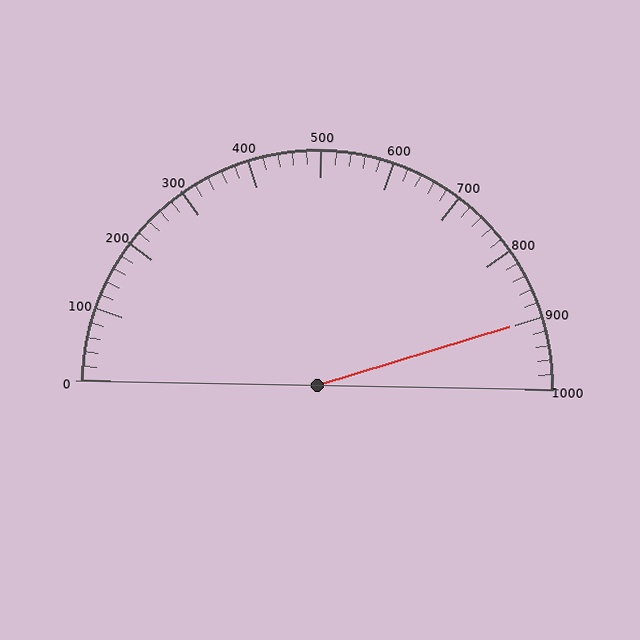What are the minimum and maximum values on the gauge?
The gauge ranges from 0 to 1000.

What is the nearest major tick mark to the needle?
The nearest major tick mark is 900.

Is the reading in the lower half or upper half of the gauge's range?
The reading is in the upper half of the range (0 to 1000).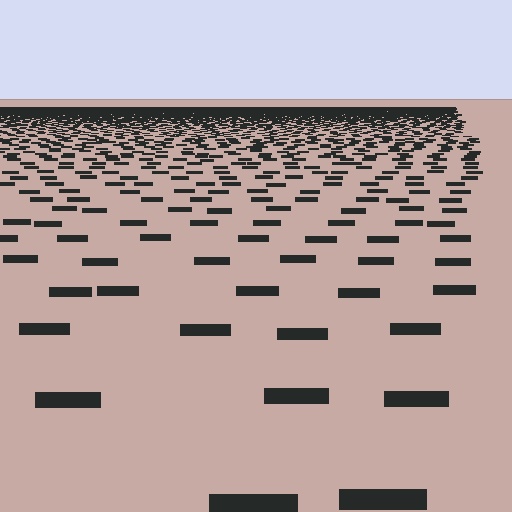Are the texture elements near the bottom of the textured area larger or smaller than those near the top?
Larger. Near the bottom, elements are closer to the viewer and appear at a bigger on-screen size.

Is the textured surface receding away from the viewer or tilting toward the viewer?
The surface is receding away from the viewer. Texture elements get smaller and denser toward the top.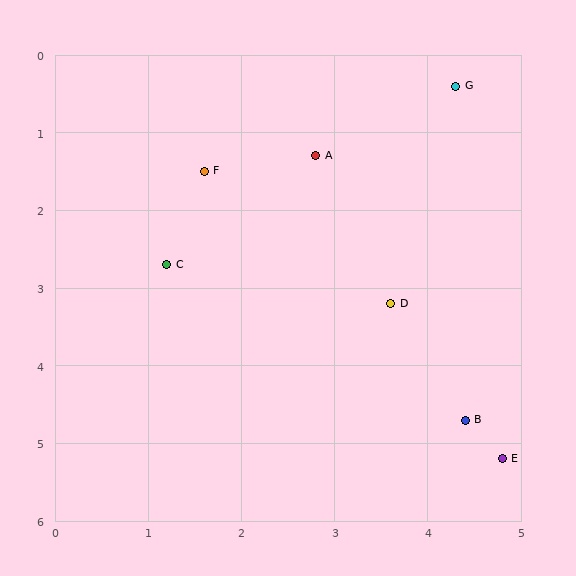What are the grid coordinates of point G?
Point G is at approximately (4.3, 0.4).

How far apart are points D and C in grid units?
Points D and C are about 2.5 grid units apart.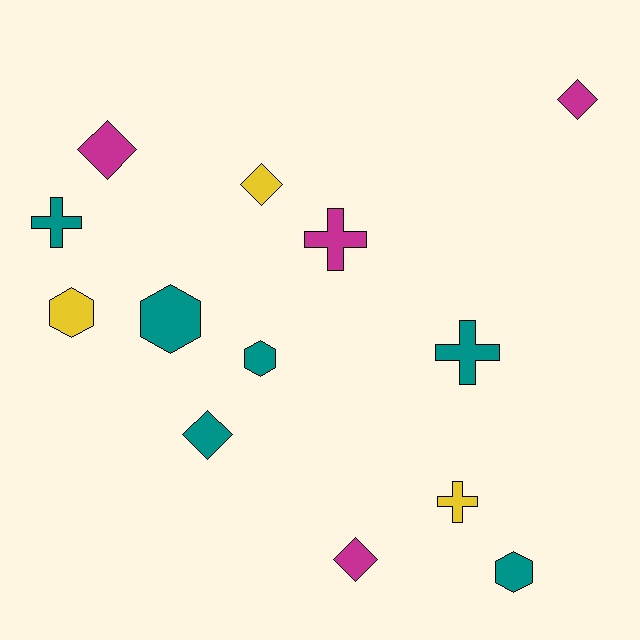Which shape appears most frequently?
Diamond, with 5 objects.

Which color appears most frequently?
Teal, with 6 objects.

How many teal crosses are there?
There are 2 teal crosses.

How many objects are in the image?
There are 13 objects.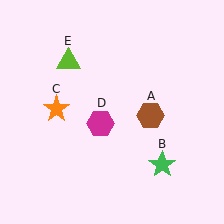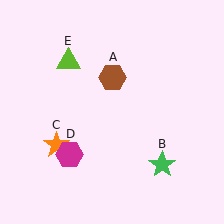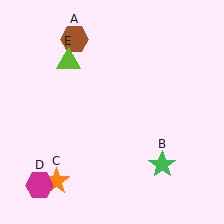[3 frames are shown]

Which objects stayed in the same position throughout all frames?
Green star (object B) and lime triangle (object E) remained stationary.